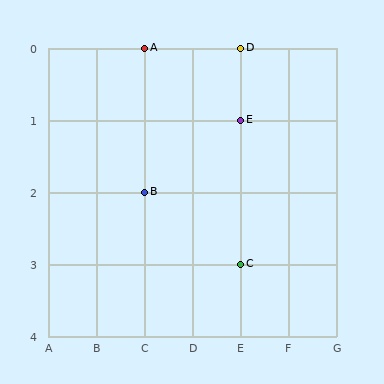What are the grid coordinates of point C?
Point C is at grid coordinates (E, 3).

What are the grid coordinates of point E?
Point E is at grid coordinates (E, 1).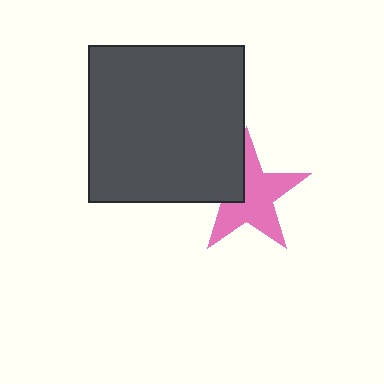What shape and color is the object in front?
The object in front is a dark gray square.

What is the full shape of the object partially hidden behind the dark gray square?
The partially hidden object is a pink star.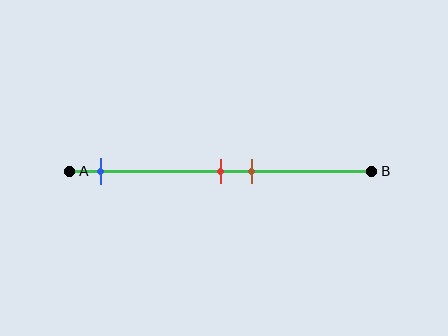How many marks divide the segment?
There are 3 marks dividing the segment.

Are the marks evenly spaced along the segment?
No, the marks are not evenly spaced.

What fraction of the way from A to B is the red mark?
The red mark is approximately 50% (0.5) of the way from A to B.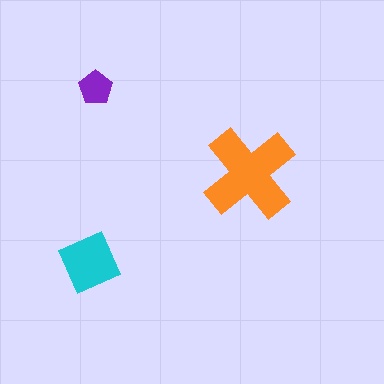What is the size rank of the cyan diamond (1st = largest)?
2nd.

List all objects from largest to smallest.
The orange cross, the cyan diamond, the purple pentagon.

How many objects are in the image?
There are 3 objects in the image.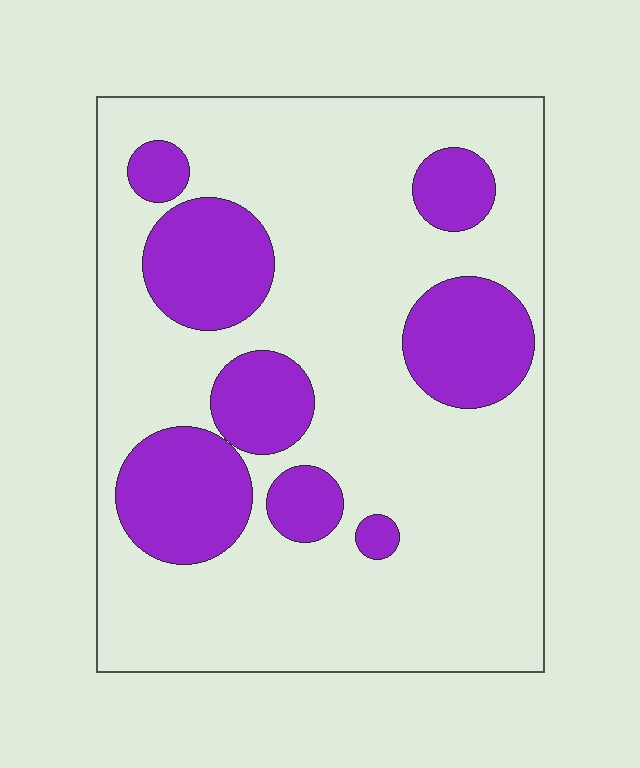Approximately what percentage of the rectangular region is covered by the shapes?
Approximately 25%.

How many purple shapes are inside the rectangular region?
8.